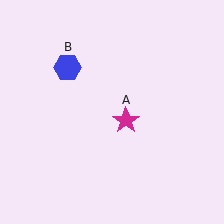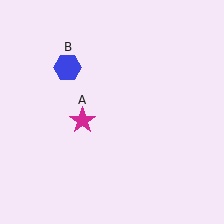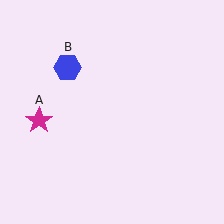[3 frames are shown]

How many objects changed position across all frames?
1 object changed position: magenta star (object A).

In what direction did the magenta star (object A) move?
The magenta star (object A) moved left.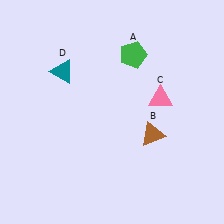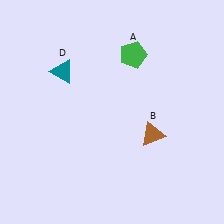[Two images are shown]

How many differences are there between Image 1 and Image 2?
There is 1 difference between the two images.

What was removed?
The pink triangle (C) was removed in Image 2.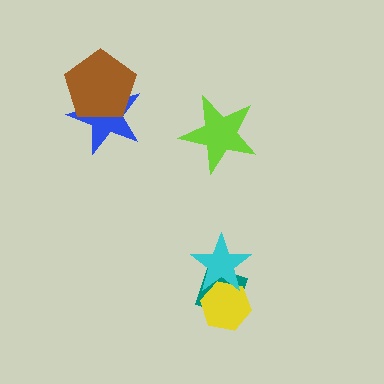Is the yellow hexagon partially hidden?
Yes, it is partially covered by another shape.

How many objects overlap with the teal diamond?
2 objects overlap with the teal diamond.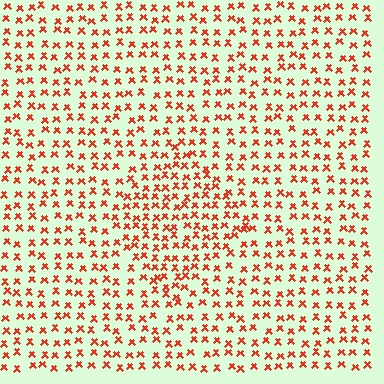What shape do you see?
I see a diamond.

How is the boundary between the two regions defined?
The boundary is defined by a change in element density (approximately 1.5x ratio). All elements are the same color, size, and shape.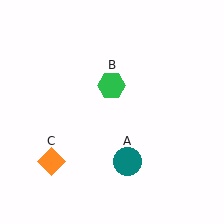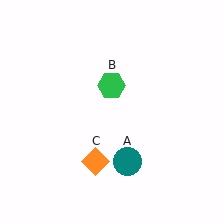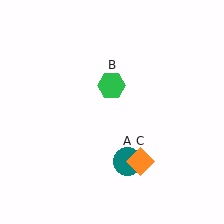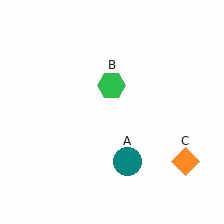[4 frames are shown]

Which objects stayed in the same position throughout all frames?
Teal circle (object A) and green hexagon (object B) remained stationary.